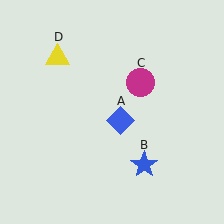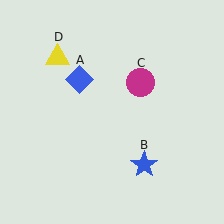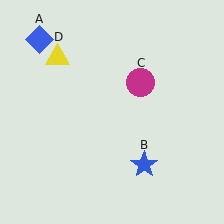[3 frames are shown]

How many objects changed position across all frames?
1 object changed position: blue diamond (object A).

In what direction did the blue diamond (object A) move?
The blue diamond (object A) moved up and to the left.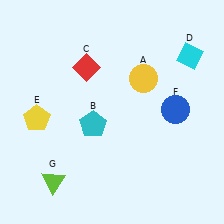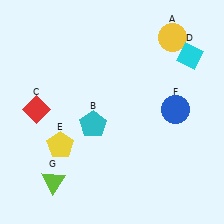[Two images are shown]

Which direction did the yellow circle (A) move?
The yellow circle (A) moved up.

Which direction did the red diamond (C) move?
The red diamond (C) moved left.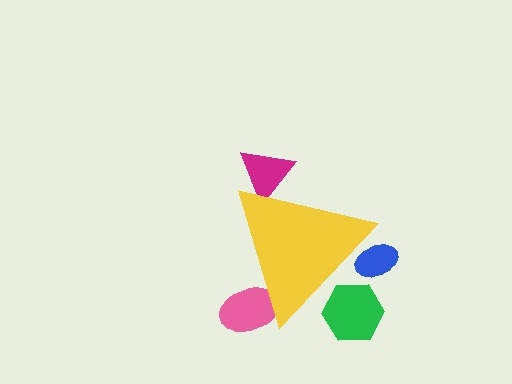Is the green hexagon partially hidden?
Yes, the green hexagon is partially hidden behind the yellow triangle.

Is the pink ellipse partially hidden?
Yes, the pink ellipse is partially hidden behind the yellow triangle.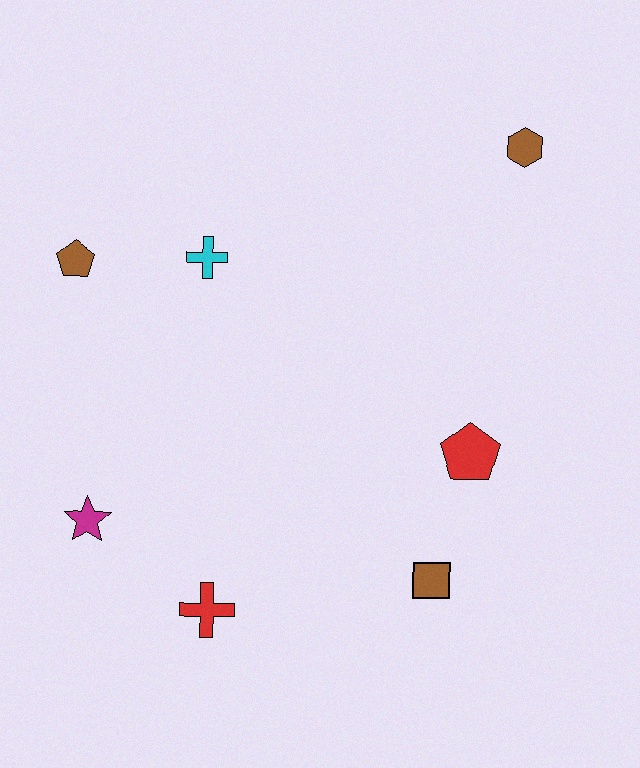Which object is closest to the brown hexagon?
The red pentagon is closest to the brown hexagon.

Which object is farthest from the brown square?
The brown pentagon is farthest from the brown square.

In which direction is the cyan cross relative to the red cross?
The cyan cross is above the red cross.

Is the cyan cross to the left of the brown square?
Yes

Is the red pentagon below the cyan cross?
Yes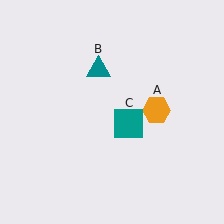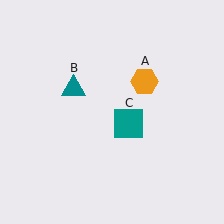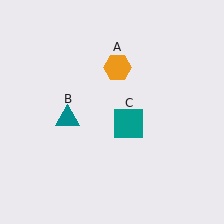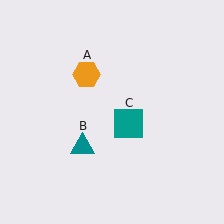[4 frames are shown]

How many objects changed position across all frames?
2 objects changed position: orange hexagon (object A), teal triangle (object B).